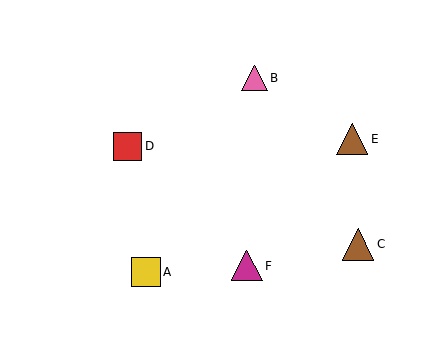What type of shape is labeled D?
Shape D is a red square.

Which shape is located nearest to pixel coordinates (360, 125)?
The brown triangle (labeled E) at (352, 139) is nearest to that location.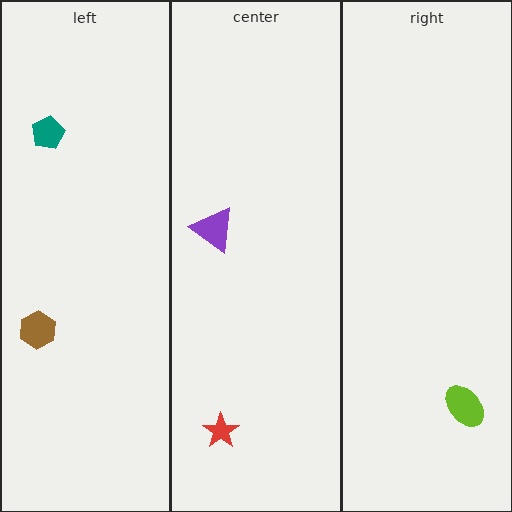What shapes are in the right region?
The lime ellipse.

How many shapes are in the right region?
1.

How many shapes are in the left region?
2.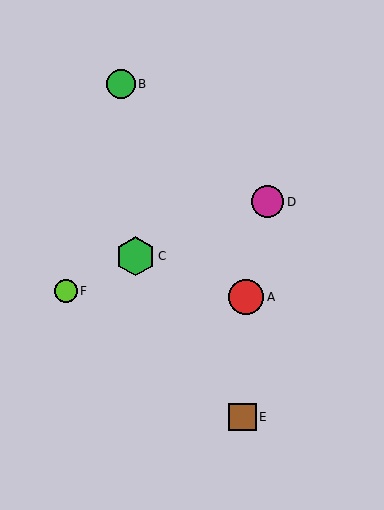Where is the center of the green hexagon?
The center of the green hexagon is at (136, 256).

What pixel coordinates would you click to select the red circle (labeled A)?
Click at (246, 297) to select the red circle A.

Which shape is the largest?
The green hexagon (labeled C) is the largest.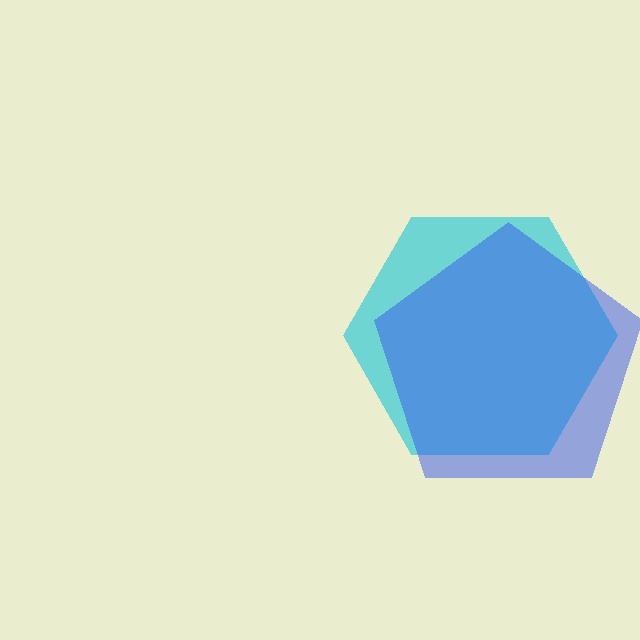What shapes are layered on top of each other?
The layered shapes are: a cyan hexagon, a blue pentagon.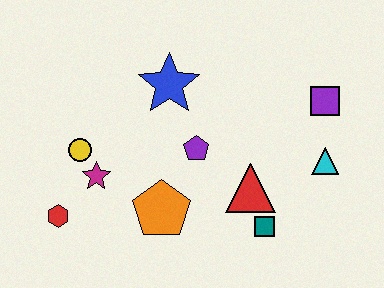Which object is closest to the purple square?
The cyan triangle is closest to the purple square.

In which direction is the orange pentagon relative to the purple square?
The orange pentagon is to the left of the purple square.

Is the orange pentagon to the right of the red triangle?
No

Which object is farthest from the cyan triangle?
The red hexagon is farthest from the cyan triangle.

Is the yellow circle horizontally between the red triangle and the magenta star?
No